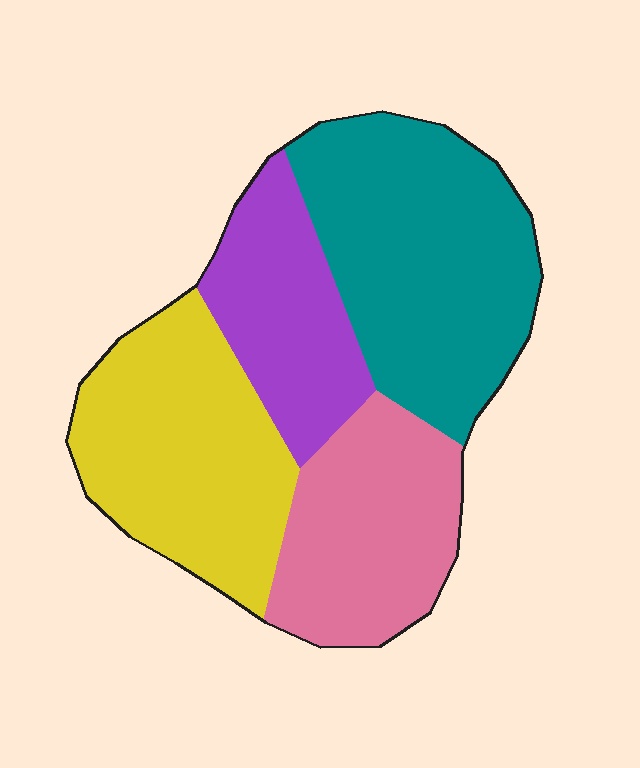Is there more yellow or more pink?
Yellow.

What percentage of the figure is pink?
Pink takes up about one fifth (1/5) of the figure.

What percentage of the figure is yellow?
Yellow takes up between a sixth and a third of the figure.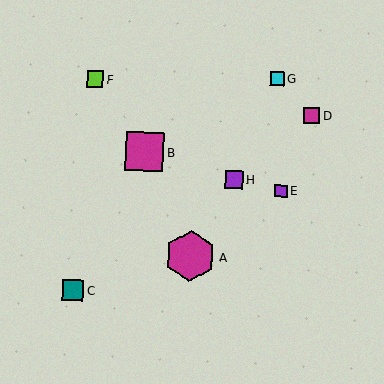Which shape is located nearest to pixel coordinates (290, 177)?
The purple square (labeled E) at (281, 191) is nearest to that location.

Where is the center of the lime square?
The center of the lime square is at (95, 79).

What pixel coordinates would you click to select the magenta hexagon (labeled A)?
Click at (191, 256) to select the magenta hexagon A.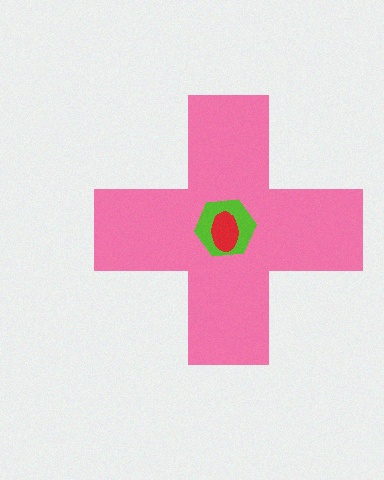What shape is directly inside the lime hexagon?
The red ellipse.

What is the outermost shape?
The pink cross.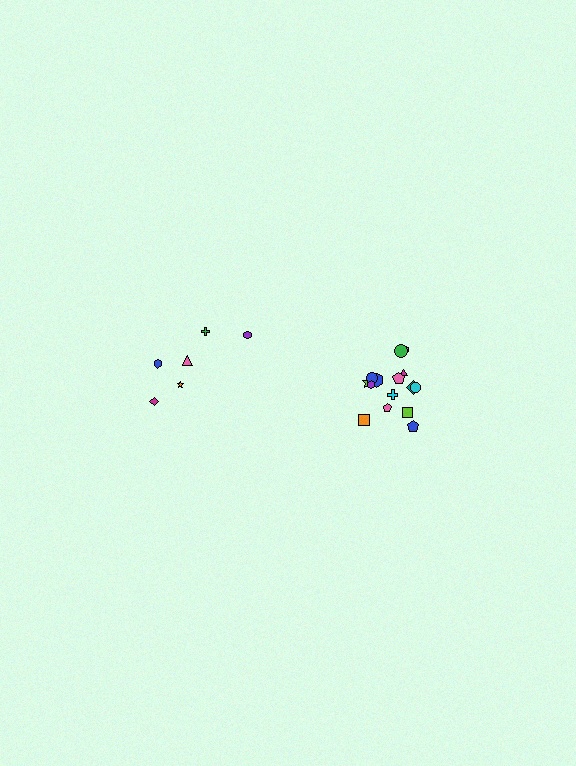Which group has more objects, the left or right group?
The right group.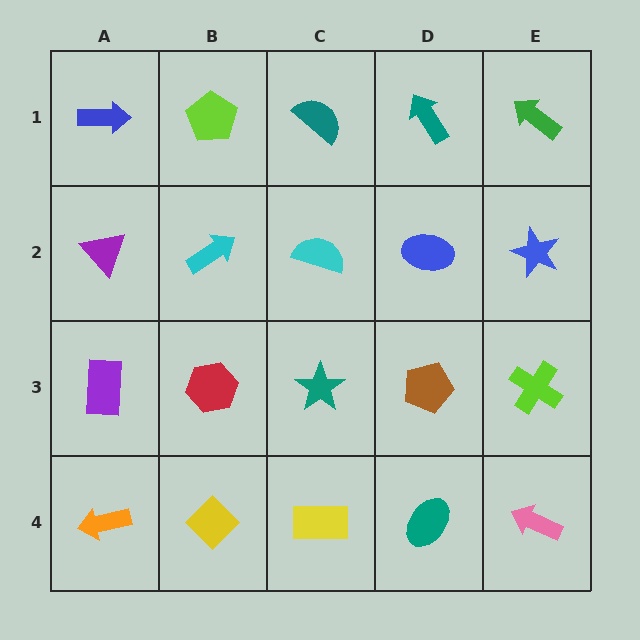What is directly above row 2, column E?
A green arrow.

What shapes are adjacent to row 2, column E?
A green arrow (row 1, column E), a lime cross (row 3, column E), a blue ellipse (row 2, column D).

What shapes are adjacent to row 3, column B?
A cyan arrow (row 2, column B), a yellow diamond (row 4, column B), a purple rectangle (row 3, column A), a teal star (row 3, column C).